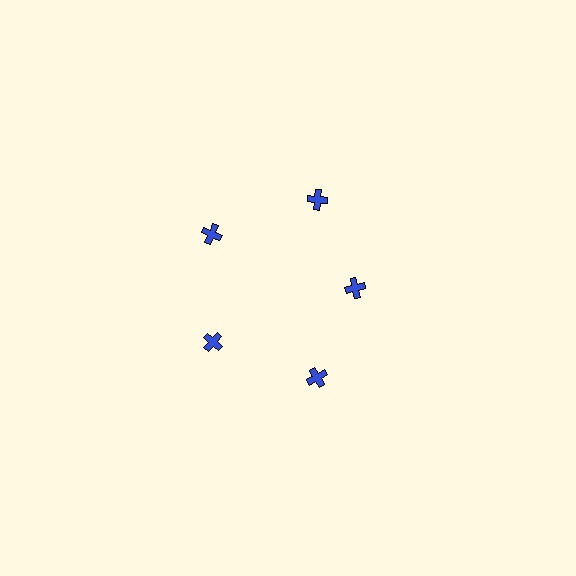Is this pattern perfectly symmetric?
No. The 5 blue crosses are arranged in a ring, but one element near the 3 o'clock position is pulled inward toward the center, breaking the 5-fold rotational symmetry.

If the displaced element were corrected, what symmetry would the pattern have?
It would have 5-fold rotational symmetry — the pattern would map onto itself every 72 degrees.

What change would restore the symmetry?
The symmetry would be restored by moving it outward, back onto the ring so that all 5 crosses sit at equal angles and equal distance from the center.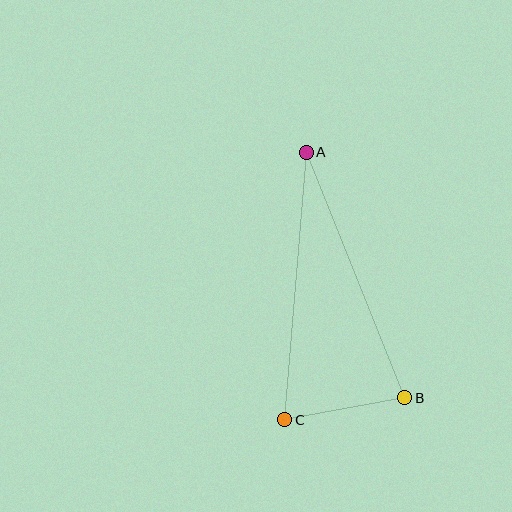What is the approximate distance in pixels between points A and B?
The distance between A and B is approximately 264 pixels.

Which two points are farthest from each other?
Points A and C are farthest from each other.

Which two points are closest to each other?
Points B and C are closest to each other.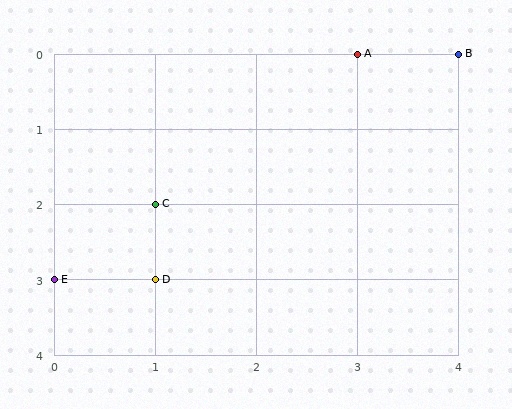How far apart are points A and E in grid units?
Points A and E are 3 columns and 3 rows apart (about 4.2 grid units diagonally).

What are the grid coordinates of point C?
Point C is at grid coordinates (1, 2).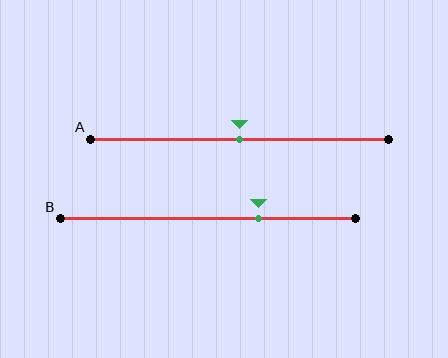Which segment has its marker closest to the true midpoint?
Segment A has its marker closest to the true midpoint.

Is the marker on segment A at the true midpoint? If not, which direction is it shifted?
Yes, the marker on segment A is at the true midpoint.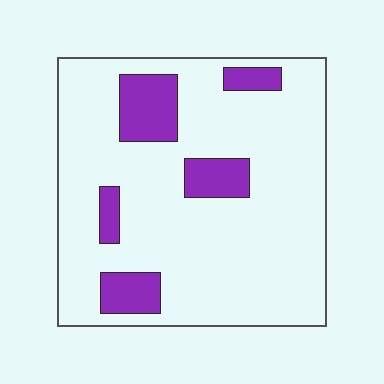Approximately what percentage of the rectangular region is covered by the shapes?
Approximately 15%.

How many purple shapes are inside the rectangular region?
5.